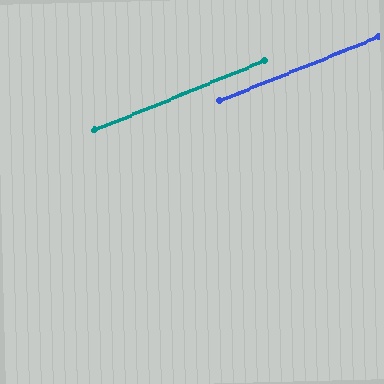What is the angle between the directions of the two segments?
Approximately 0 degrees.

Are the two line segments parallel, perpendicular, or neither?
Parallel — their directions differ by only 0.4°.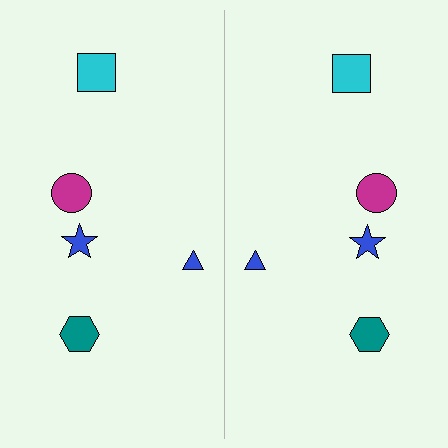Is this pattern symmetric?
Yes, this pattern has bilateral (reflection) symmetry.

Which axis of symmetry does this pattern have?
The pattern has a vertical axis of symmetry running through the center of the image.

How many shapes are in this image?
There are 10 shapes in this image.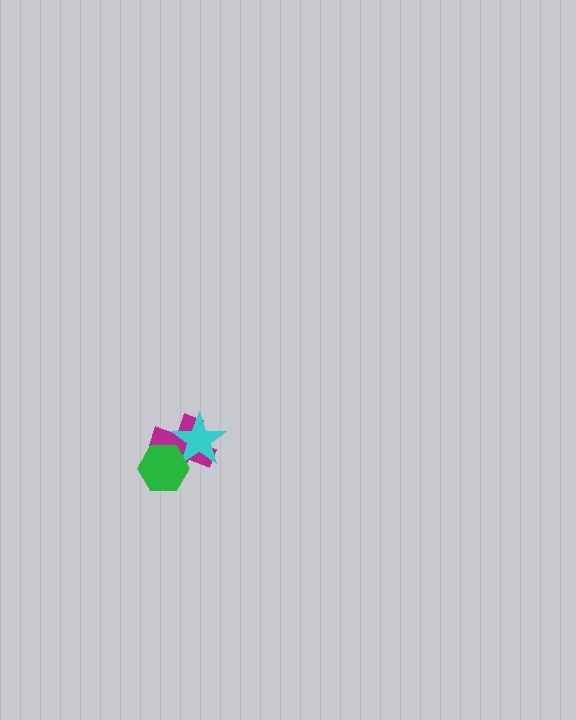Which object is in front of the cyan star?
The green hexagon is in front of the cyan star.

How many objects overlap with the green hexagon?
2 objects overlap with the green hexagon.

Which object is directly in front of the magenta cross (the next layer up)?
The cyan star is directly in front of the magenta cross.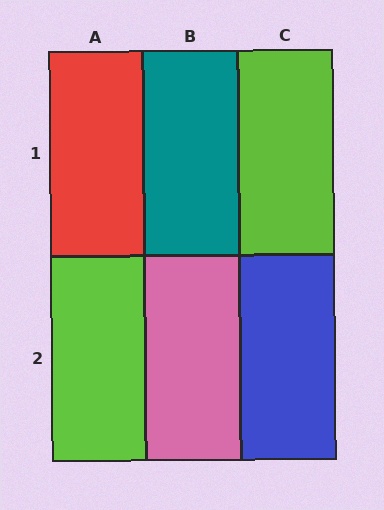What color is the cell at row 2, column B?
Pink.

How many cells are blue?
1 cell is blue.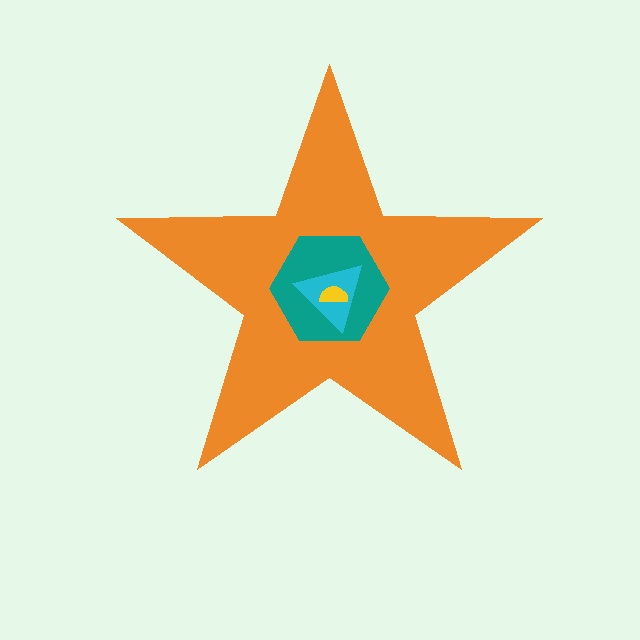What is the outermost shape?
The orange star.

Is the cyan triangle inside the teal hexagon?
Yes.